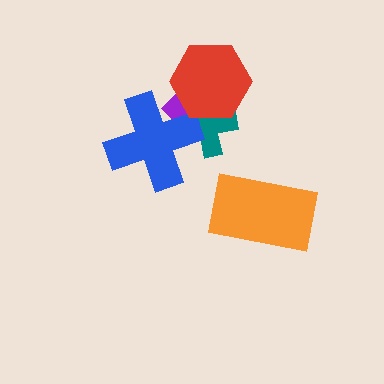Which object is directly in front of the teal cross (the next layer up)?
The blue cross is directly in front of the teal cross.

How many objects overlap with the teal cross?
3 objects overlap with the teal cross.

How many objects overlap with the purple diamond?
3 objects overlap with the purple diamond.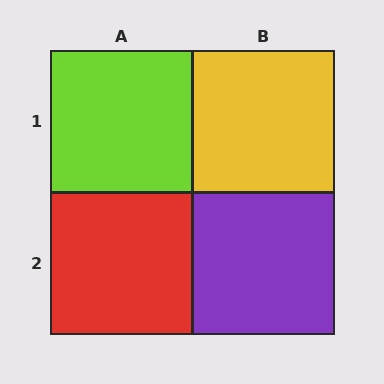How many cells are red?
1 cell is red.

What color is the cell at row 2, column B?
Purple.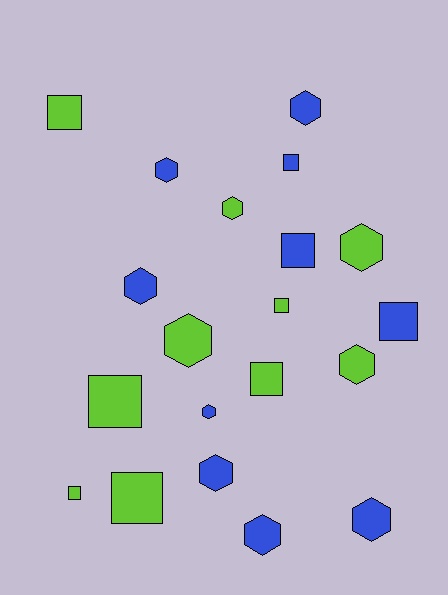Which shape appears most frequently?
Hexagon, with 11 objects.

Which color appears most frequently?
Blue, with 10 objects.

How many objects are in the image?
There are 20 objects.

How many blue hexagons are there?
There are 7 blue hexagons.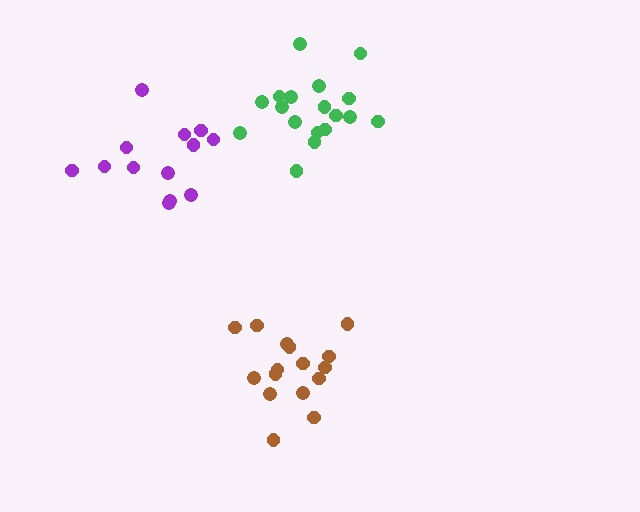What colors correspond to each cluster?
The clusters are colored: green, purple, brown.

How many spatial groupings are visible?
There are 3 spatial groupings.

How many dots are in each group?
Group 1: 18 dots, Group 2: 13 dots, Group 3: 16 dots (47 total).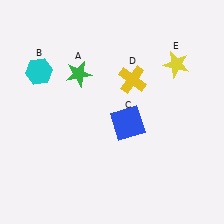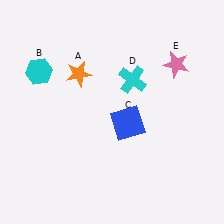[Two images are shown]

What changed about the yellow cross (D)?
In Image 1, D is yellow. In Image 2, it changed to cyan.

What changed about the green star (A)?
In Image 1, A is green. In Image 2, it changed to orange.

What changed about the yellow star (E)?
In Image 1, E is yellow. In Image 2, it changed to pink.